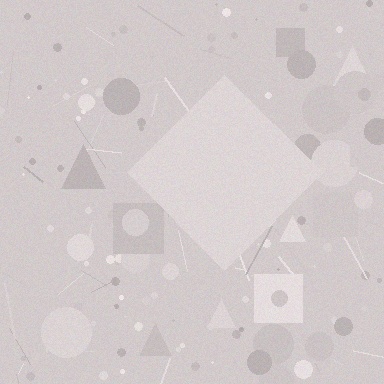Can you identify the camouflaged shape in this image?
The camouflaged shape is a diamond.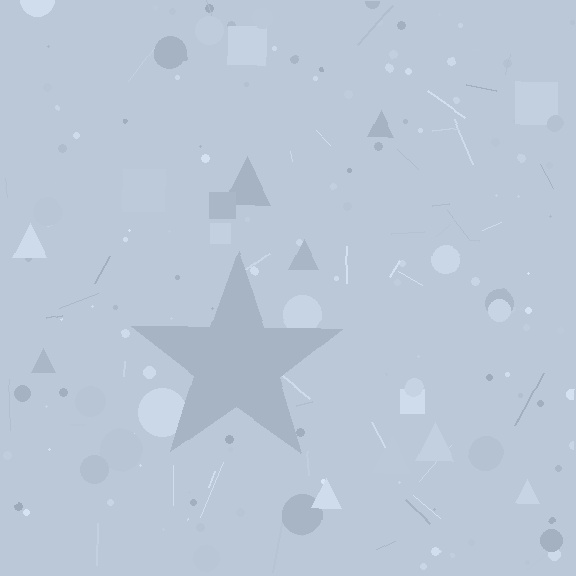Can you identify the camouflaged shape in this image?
The camouflaged shape is a star.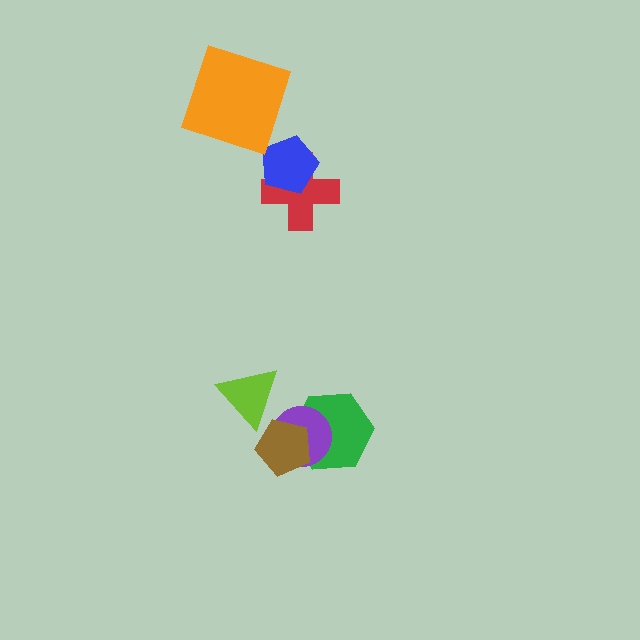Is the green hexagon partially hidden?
Yes, it is partially covered by another shape.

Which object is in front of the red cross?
The blue pentagon is in front of the red cross.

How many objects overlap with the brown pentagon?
2 objects overlap with the brown pentagon.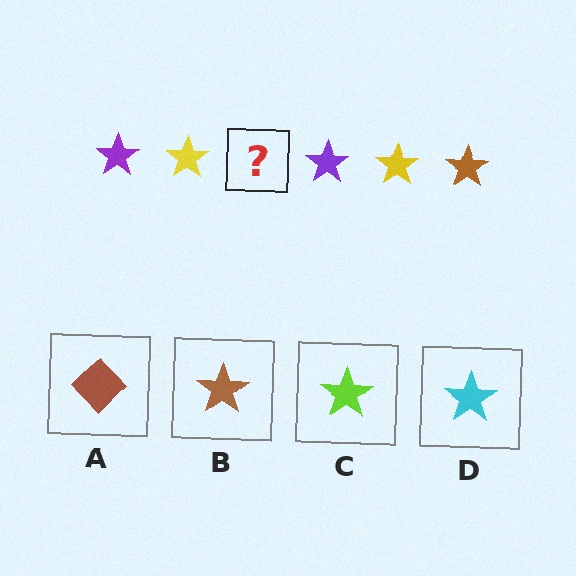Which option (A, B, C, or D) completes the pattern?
B.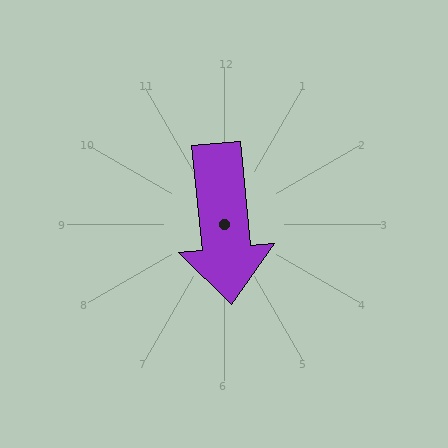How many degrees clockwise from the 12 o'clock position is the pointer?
Approximately 174 degrees.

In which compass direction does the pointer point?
South.